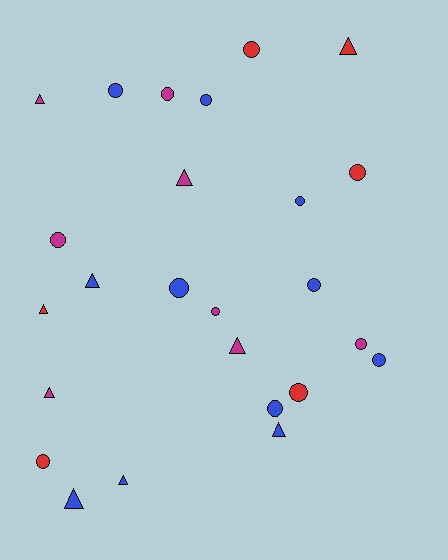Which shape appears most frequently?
Circle, with 15 objects.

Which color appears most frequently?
Blue, with 11 objects.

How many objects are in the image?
There are 25 objects.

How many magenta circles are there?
There are 4 magenta circles.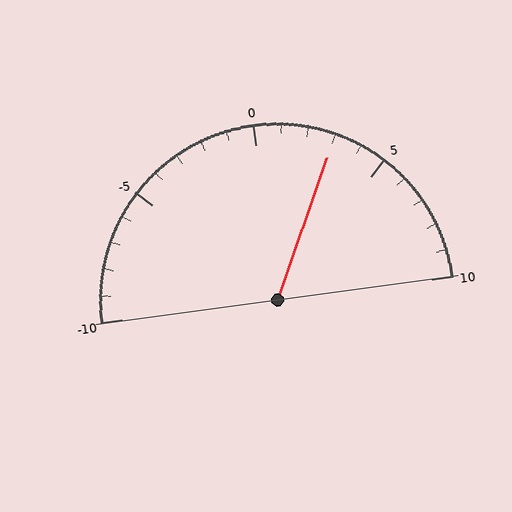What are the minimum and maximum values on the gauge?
The gauge ranges from -10 to 10.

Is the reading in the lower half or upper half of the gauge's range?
The reading is in the upper half of the range (-10 to 10).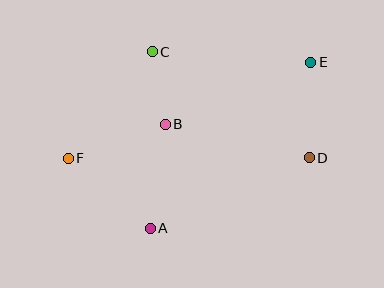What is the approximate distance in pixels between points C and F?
The distance between C and F is approximately 135 pixels.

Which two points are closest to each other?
Points B and C are closest to each other.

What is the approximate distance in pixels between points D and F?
The distance between D and F is approximately 241 pixels.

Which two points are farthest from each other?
Points E and F are farthest from each other.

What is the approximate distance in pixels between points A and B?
The distance between A and B is approximately 105 pixels.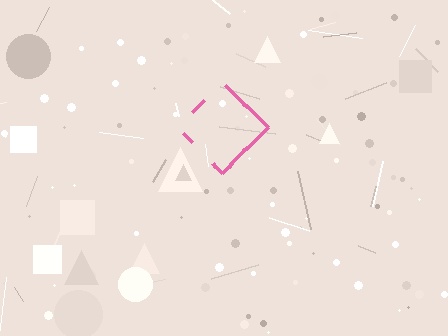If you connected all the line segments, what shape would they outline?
They would outline a diamond.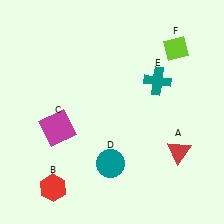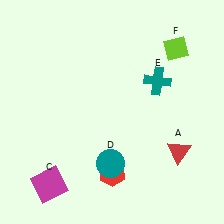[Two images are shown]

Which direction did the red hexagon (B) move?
The red hexagon (B) moved right.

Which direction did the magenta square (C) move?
The magenta square (C) moved down.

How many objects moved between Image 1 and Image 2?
2 objects moved between the two images.